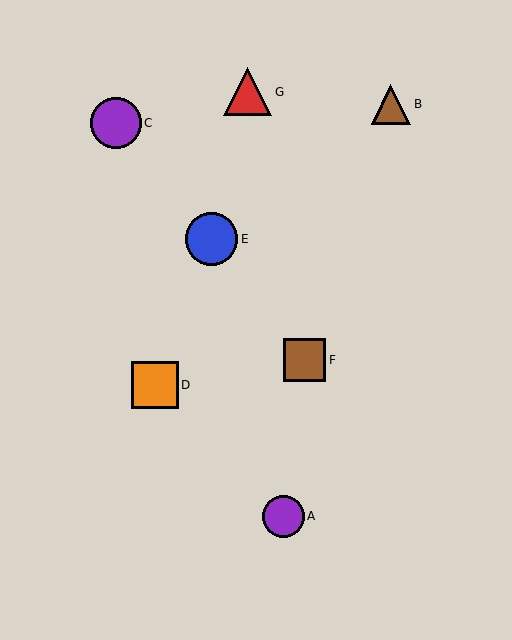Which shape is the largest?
The blue circle (labeled E) is the largest.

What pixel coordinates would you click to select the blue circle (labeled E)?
Click at (211, 239) to select the blue circle E.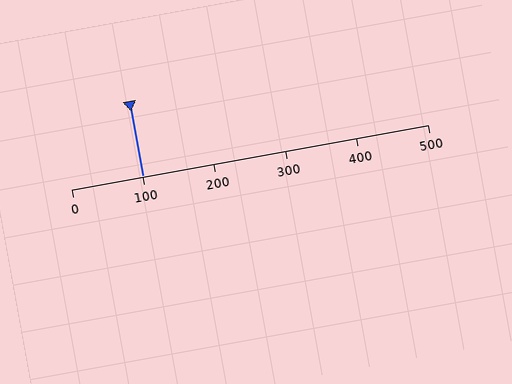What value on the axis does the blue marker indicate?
The marker indicates approximately 100.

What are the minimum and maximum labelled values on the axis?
The axis runs from 0 to 500.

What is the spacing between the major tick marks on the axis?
The major ticks are spaced 100 apart.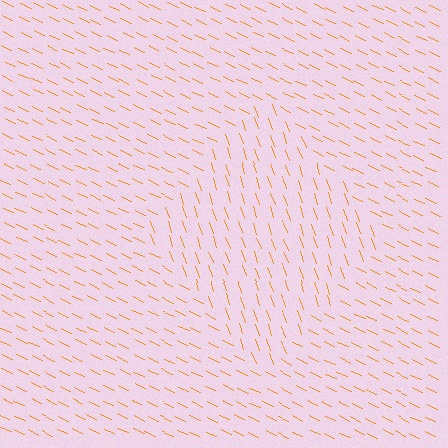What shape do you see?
I see a diamond.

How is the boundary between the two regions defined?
The boundary is defined purely by a change in line orientation (approximately 45 degrees difference). All lines are the same color and thickness.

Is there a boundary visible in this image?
Yes, there is a texture boundary formed by a change in line orientation.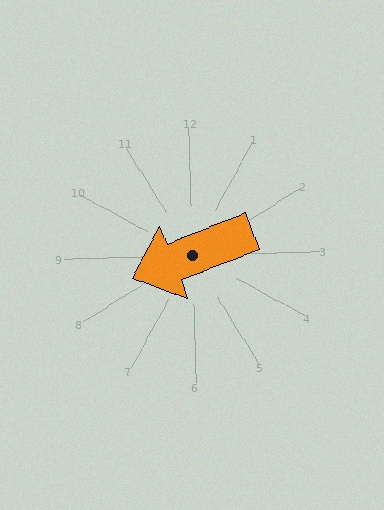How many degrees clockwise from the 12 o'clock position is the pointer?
Approximately 250 degrees.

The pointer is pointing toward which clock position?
Roughly 8 o'clock.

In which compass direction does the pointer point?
West.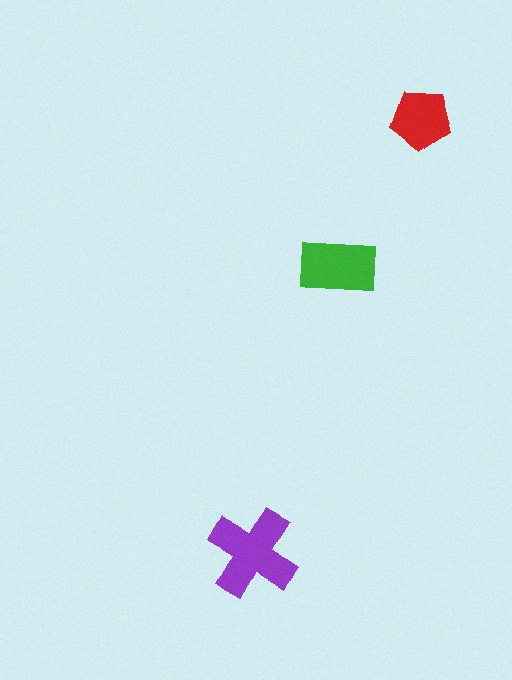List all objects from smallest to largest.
The red pentagon, the green rectangle, the purple cross.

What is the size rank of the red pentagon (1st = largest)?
3rd.